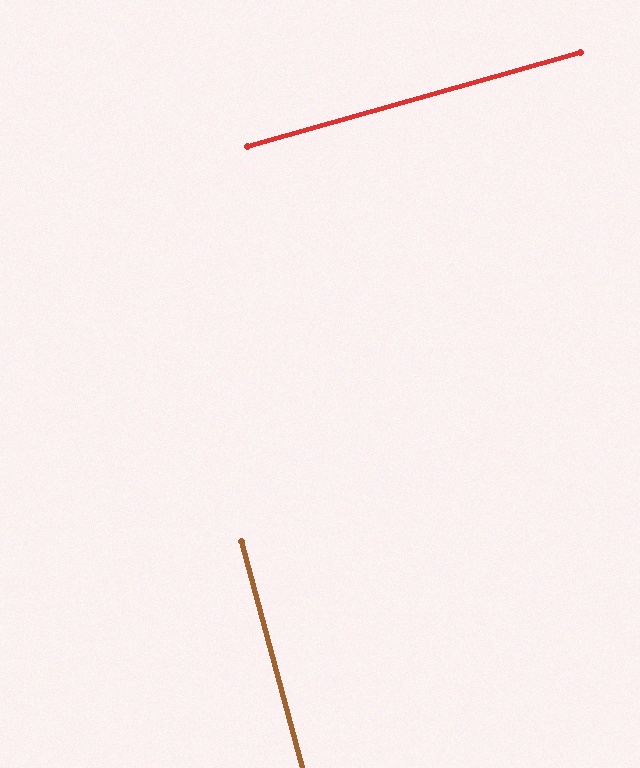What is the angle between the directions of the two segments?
Approximately 89 degrees.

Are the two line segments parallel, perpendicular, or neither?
Perpendicular — they meet at approximately 89°.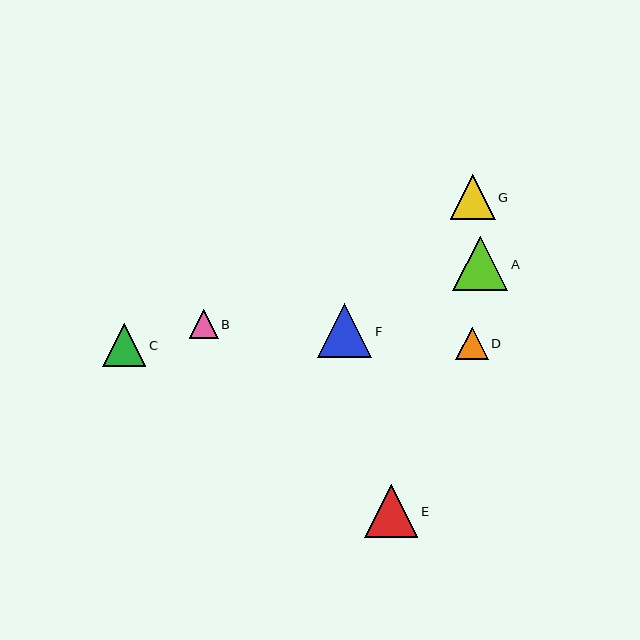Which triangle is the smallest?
Triangle B is the smallest with a size of approximately 29 pixels.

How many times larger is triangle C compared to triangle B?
Triangle C is approximately 1.5 times the size of triangle B.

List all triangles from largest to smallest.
From largest to smallest: A, F, E, G, C, D, B.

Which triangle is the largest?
Triangle A is the largest with a size of approximately 55 pixels.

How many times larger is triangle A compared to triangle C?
Triangle A is approximately 1.3 times the size of triangle C.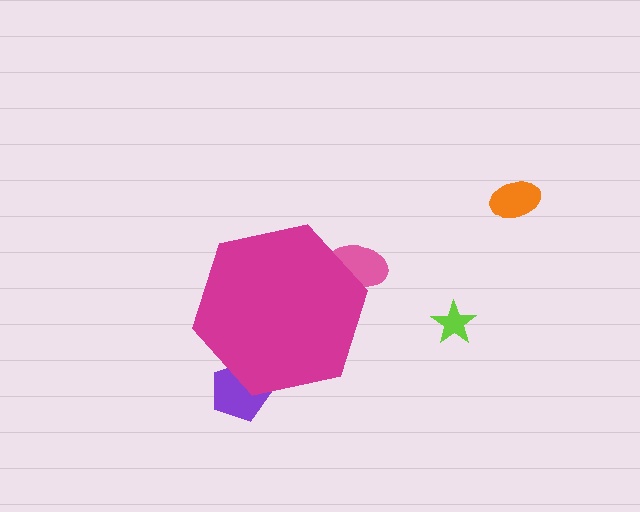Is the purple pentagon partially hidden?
Yes, the purple pentagon is partially hidden behind the magenta hexagon.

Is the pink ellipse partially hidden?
Yes, the pink ellipse is partially hidden behind the magenta hexagon.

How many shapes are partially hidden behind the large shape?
2 shapes are partially hidden.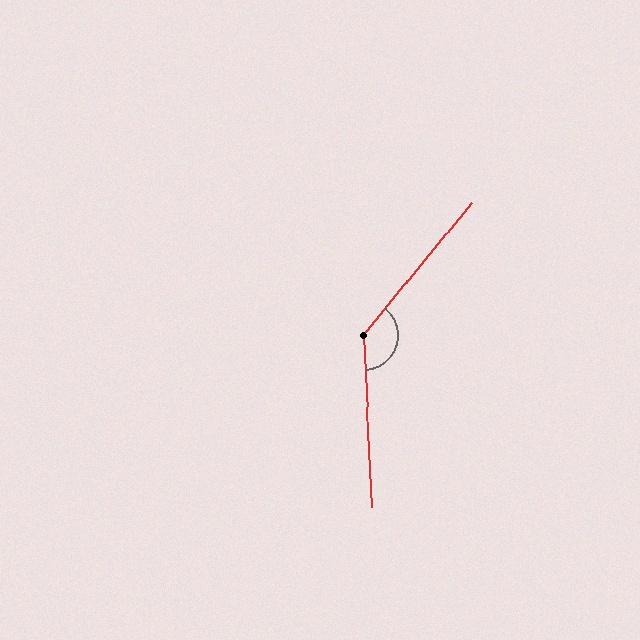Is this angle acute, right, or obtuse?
It is obtuse.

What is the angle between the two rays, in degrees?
Approximately 138 degrees.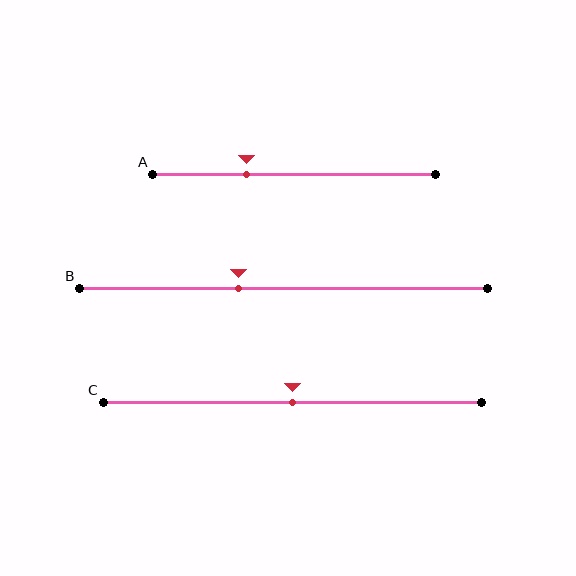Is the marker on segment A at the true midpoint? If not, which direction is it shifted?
No, the marker on segment A is shifted to the left by about 17% of the segment length.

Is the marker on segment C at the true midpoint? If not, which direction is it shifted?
Yes, the marker on segment C is at the true midpoint.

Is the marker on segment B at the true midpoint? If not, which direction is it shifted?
No, the marker on segment B is shifted to the left by about 11% of the segment length.